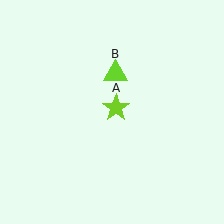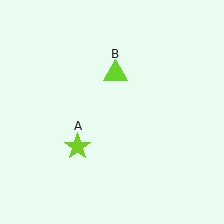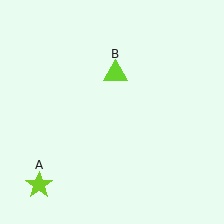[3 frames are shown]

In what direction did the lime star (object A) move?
The lime star (object A) moved down and to the left.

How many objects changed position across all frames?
1 object changed position: lime star (object A).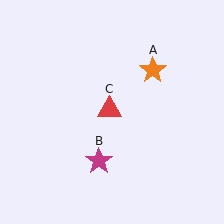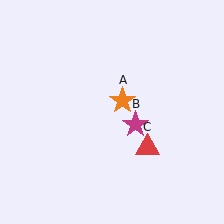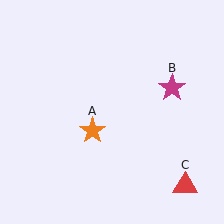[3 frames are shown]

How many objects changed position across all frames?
3 objects changed position: orange star (object A), magenta star (object B), red triangle (object C).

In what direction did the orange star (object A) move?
The orange star (object A) moved down and to the left.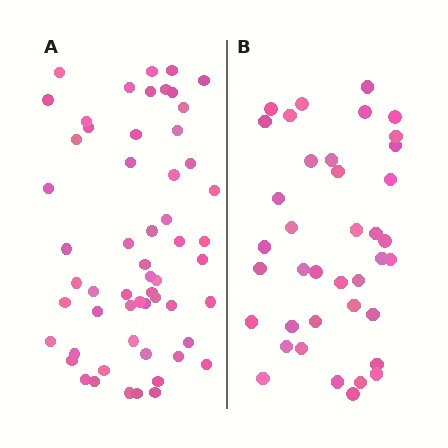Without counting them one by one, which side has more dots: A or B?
Region A (the left region) has more dots.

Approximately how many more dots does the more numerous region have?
Region A has approximately 20 more dots than region B.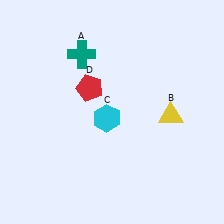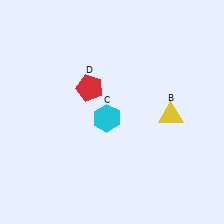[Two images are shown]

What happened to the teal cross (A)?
The teal cross (A) was removed in Image 2. It was in the top-left area of Image 1.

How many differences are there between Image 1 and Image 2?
There is 1 difference between the two images.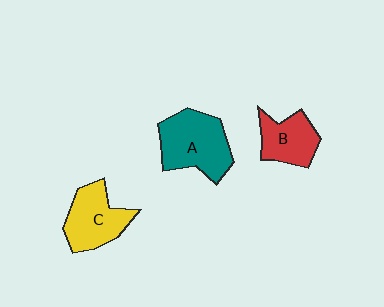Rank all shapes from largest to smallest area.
From largest to smallest: A (teal), C (yellow), B (red).